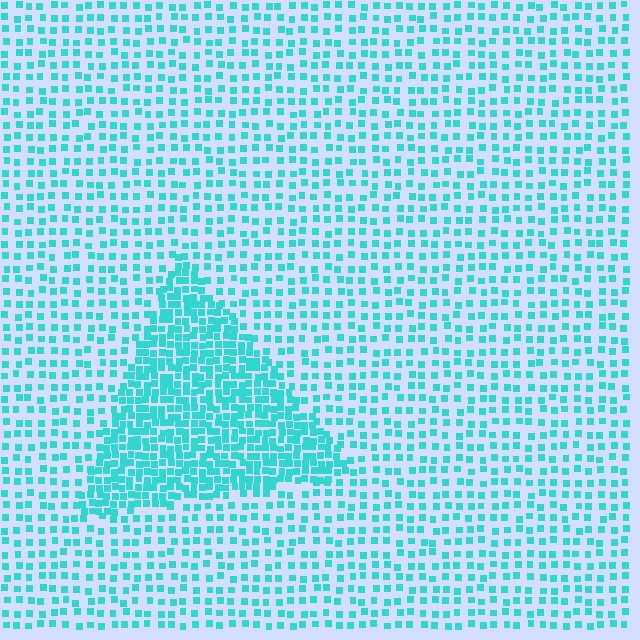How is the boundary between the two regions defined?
The boundary is defined by a change in element density (approximately 2.3x ratio). All elements are the same color, size, and shape.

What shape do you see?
I see a triangle.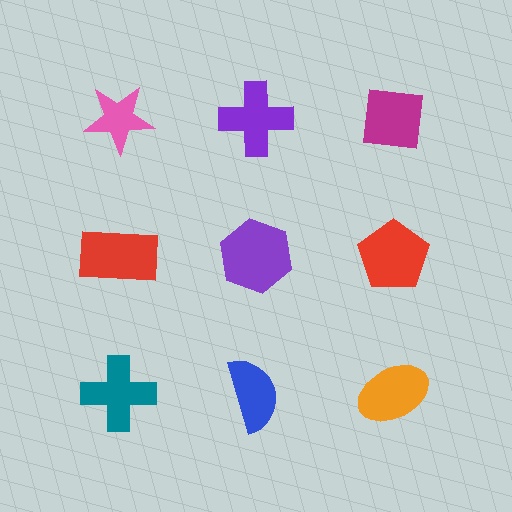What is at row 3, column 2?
A blue semicircle.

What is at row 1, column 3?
A magenta square.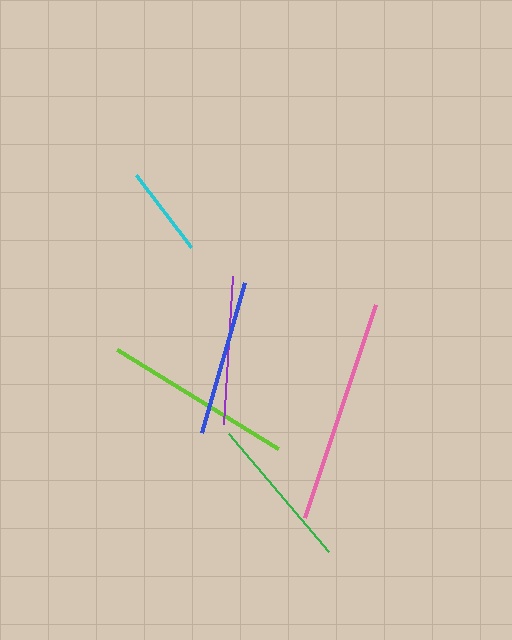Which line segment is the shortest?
The cyan line is the shortest at approximately 91 pixels.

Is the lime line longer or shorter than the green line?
The lime line is longer than the green line.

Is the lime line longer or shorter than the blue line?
The lime line is longer than the blue line.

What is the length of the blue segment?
The blue segment is approximately 156 pixels long.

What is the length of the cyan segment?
The cyan segment is approximately 91 pixels long.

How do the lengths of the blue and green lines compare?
The blue and green lines are approximately the same length.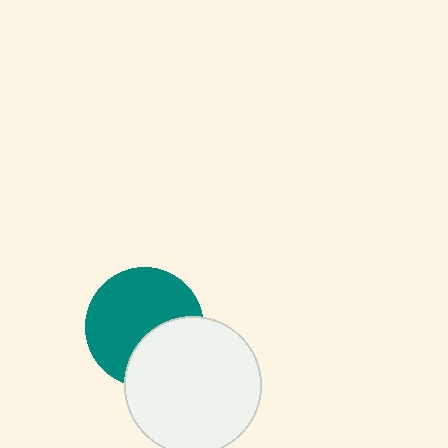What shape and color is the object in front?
The object in front is a white circle.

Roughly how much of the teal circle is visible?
Most of it is visible (roughly 66%).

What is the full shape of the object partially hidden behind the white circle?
The partially hidden object is a teal circle.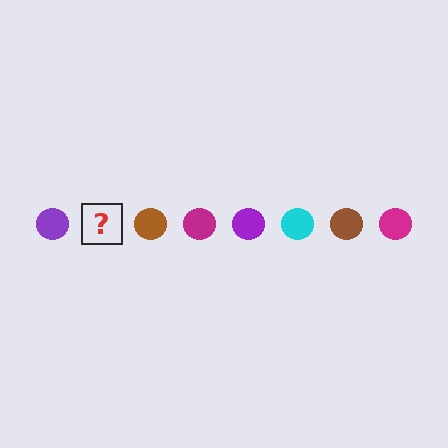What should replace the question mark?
The question mark should be replaced with a cyan circle.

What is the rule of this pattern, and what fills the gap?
The rule is that the pattern cycles through purple, cyan, brown, magenta circles. The gap should be filled with a cyan circle.